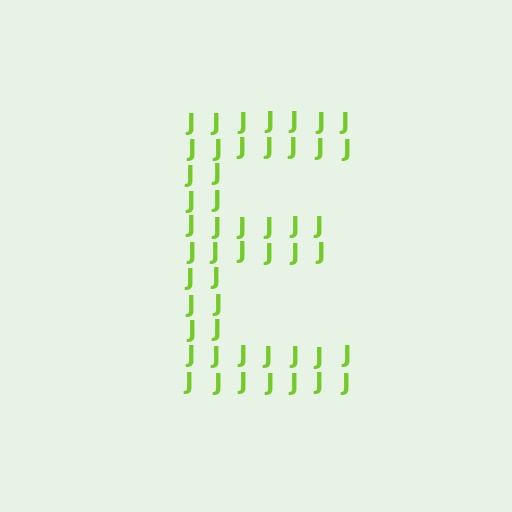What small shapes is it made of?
It is made of small letter J's.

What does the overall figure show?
The overall figure shows the letter E.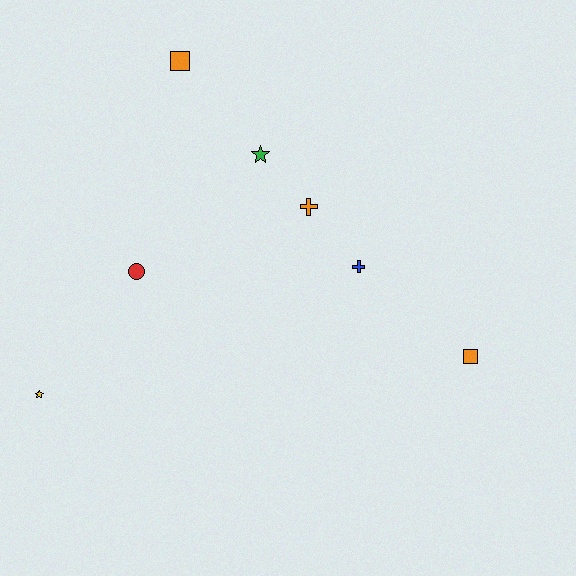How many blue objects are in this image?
There is 1 blue object.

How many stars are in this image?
There are 2 stars.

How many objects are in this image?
There are 7 objects.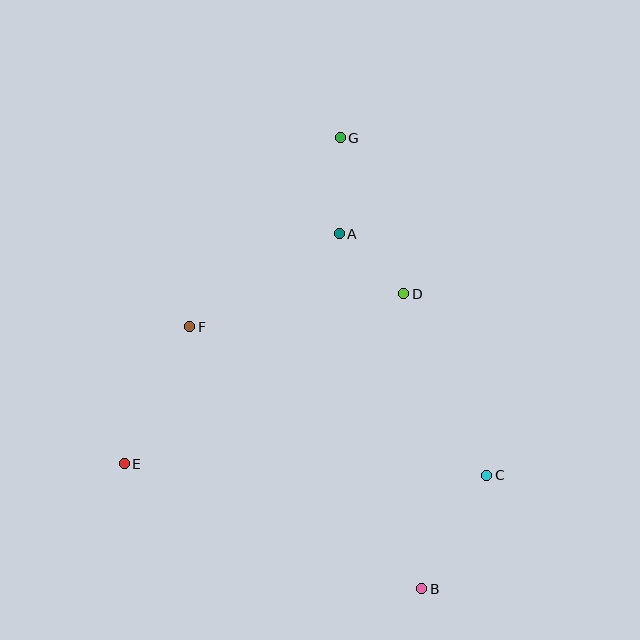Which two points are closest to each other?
Points A and D are closest to each other.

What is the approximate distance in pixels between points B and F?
The distance between B and F is approximately 350 pixels.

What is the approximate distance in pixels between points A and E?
The distance between A and E is approximately 314 pixels.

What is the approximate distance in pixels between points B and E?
The distance between B and E is approximately 323 pixels.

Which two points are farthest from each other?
Points B and G are farthest from each other.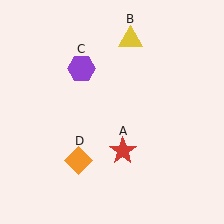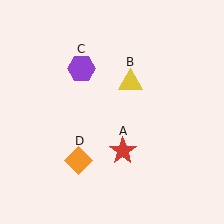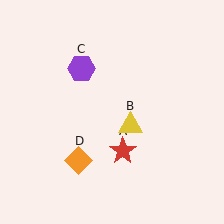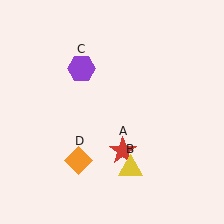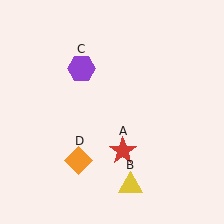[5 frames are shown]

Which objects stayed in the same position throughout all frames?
Red star (object A) and purple hexagon (object C) and orange diamond (object D) remained stationary.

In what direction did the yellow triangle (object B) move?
The yellow triangle (object B) moved down.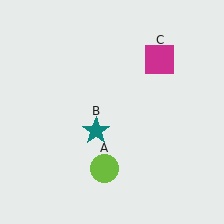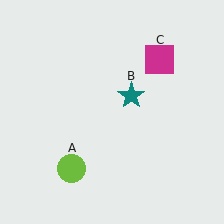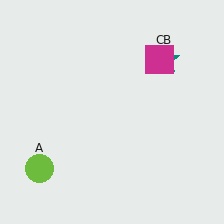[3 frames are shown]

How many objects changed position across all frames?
2 objects changed position: lime circle (object A), teal star (object B).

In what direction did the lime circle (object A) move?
The lime circle (object A) moved left.